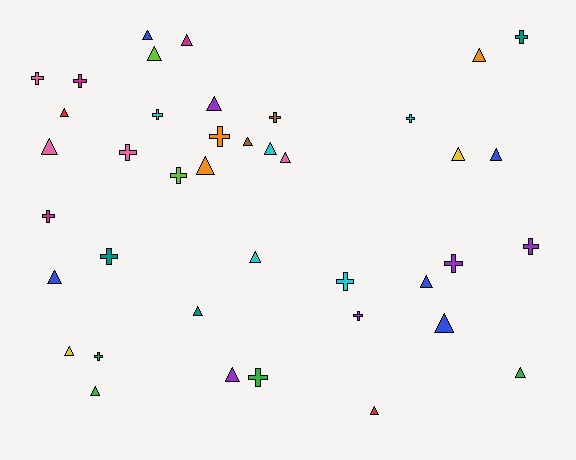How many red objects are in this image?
There are 2 red objects.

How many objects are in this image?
There are 40 objects.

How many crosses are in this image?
There are 17 crosses.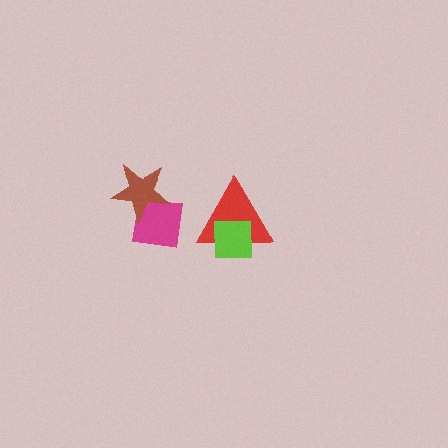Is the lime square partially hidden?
No, no other shape covers it.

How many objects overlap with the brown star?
1 object overlaps with the brown star.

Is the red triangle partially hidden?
Yes, it is partially covered by another shape.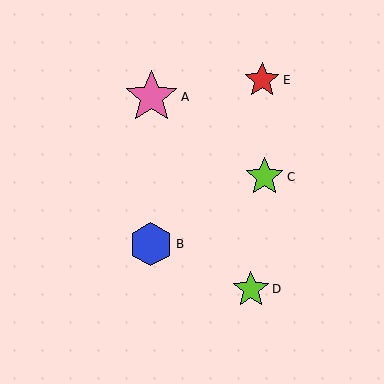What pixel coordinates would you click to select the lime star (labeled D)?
Click at (251, 289) to select the lime star D.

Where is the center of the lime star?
The center of the lime star is at (265, 177).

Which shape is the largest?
The pink star (labeled A) is the largest.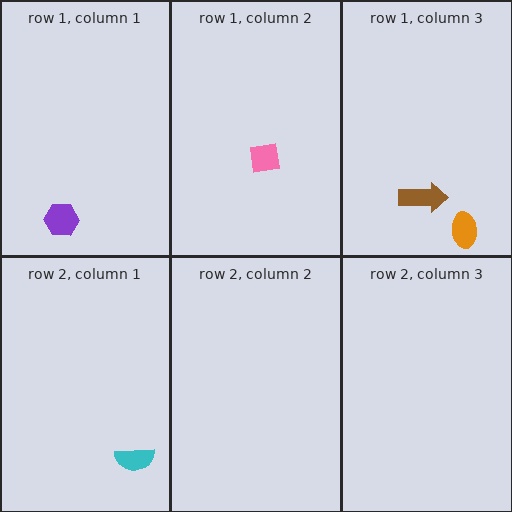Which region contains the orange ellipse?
The row 1, column 3 region.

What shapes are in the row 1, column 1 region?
The purple hexagon.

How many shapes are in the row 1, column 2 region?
1.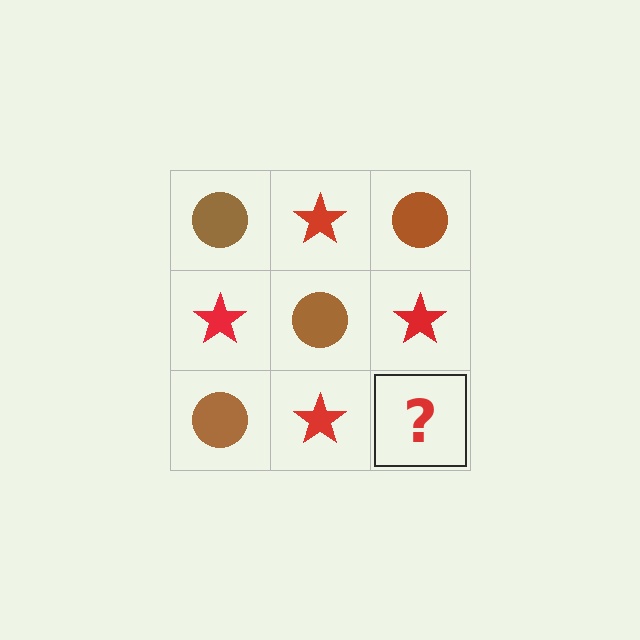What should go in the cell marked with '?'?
The missing cell should contain a brown circle.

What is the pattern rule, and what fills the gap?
The rule is that it alternates brown circle and red star in a checkerboard pattern. The gap should be filled with a brown circle.